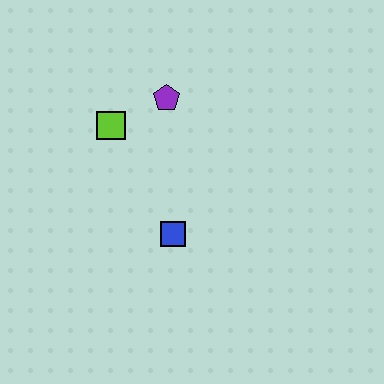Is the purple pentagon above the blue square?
Yes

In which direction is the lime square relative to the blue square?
The lime square is above the blue square.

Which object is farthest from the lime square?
The blue square is farthest from the lime square.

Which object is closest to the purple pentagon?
The lime square is closest to the purple pentagon.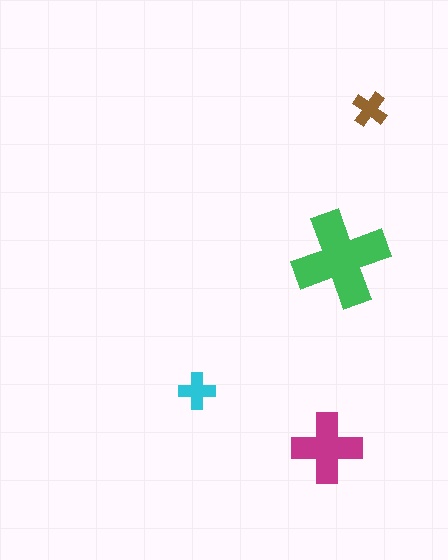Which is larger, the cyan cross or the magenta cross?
The magenta one.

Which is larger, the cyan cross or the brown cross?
The cyan one.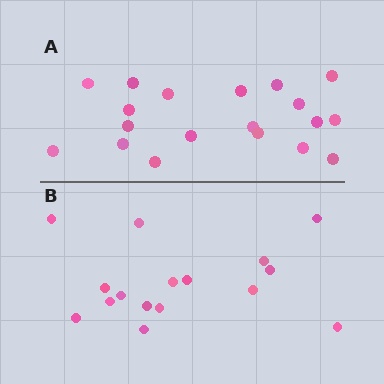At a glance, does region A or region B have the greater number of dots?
Region A (the top region) has more dots.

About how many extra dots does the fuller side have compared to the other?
Region A has just a few more — roughly 2 or 3 more dots than region B.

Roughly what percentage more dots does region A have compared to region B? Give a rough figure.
About 20% more.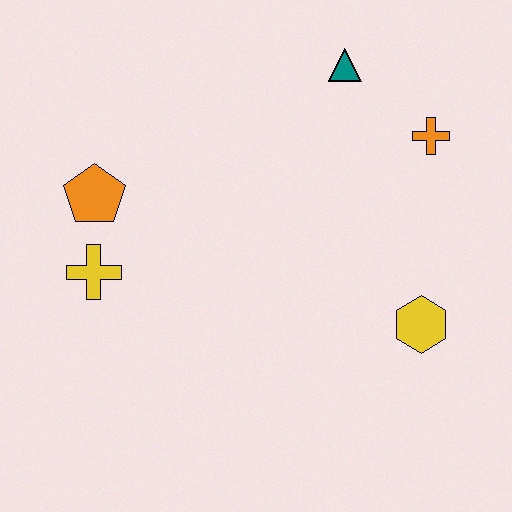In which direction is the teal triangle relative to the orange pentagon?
The teal triangle is to the right of the orange pentagon.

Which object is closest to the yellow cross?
The orange pentagon is closest to the yellow cross.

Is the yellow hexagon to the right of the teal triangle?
Yes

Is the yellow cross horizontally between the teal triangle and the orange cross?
No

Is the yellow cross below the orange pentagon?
Yes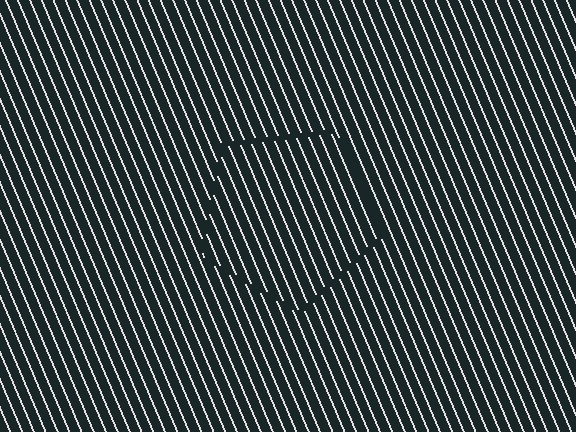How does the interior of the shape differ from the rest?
The interior of the shape contains the same grating, shifted by half a period — the contour is defined by the phase discontinuity where line-ends from the inner and outer gratings abut.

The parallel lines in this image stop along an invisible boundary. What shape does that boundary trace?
An illusory pentagon. The interior of the shape contains the same grating, shifted by half a period — the contour is defined by the phase discontinuity where line-ends from the inner and outer gratings abut.